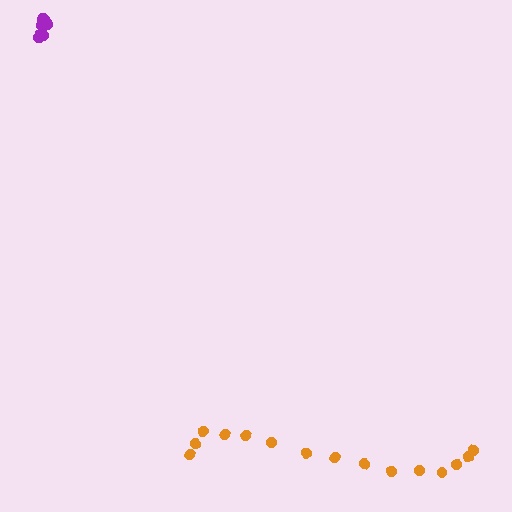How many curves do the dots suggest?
There are 2 distinct paths.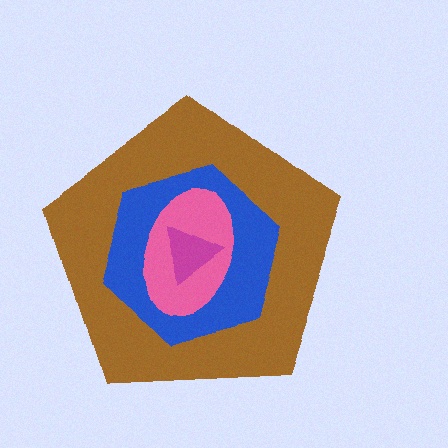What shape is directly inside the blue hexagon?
The pink ellipse.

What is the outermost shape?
The brown pentagon.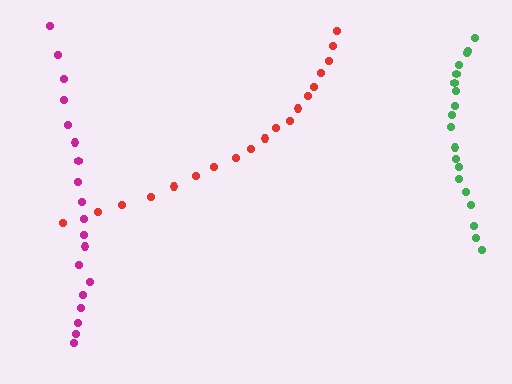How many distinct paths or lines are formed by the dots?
There are 3 distinct paths.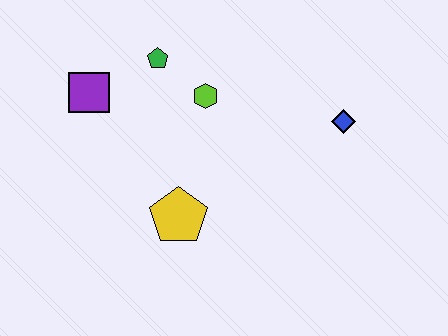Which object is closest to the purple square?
The green pentagon is closest to the purple square.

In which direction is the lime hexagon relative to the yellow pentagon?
The lime hexagon is above the yellow pentagon.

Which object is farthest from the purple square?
The blue diamond is farthest from the purple square.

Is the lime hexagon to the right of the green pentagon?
Yes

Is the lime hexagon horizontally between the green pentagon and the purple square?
No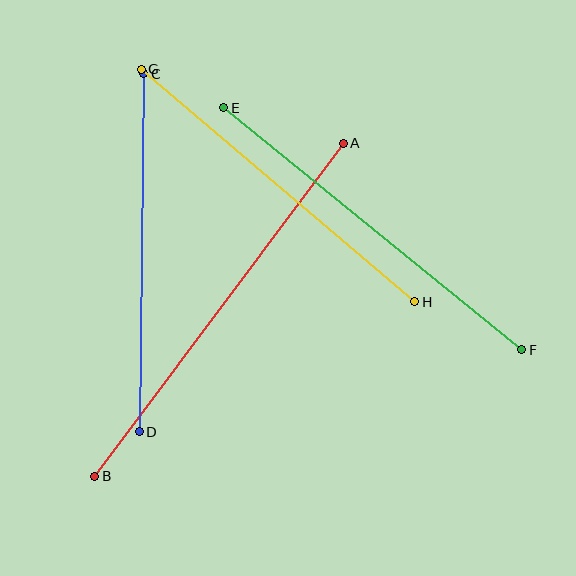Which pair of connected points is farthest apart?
Points A and B are farthest apart.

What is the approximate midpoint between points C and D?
The midpoint is at approximately (141, 253) pixels.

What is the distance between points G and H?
The distance is approximately 359 pixels.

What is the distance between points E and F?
The distance is approximately 384 pixels.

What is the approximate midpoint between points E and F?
The midpoint is at approximately (373, 229) pixels.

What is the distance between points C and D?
The distance is approximately 358 pixels.